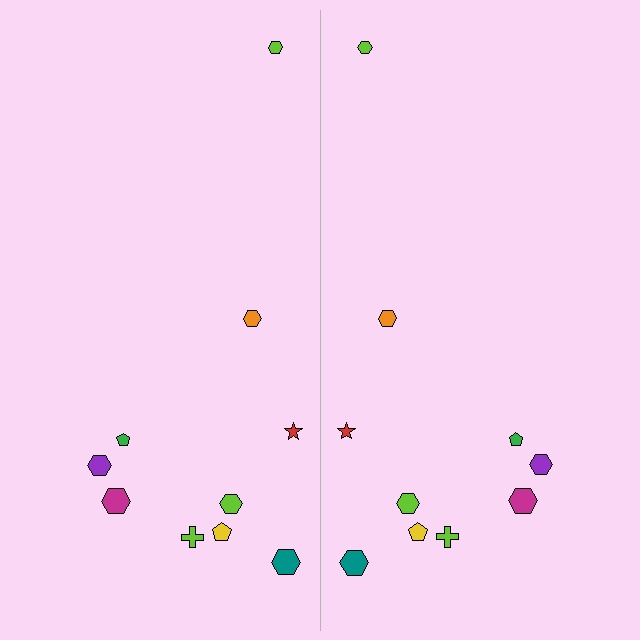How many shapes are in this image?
There are 20 shapes in this image.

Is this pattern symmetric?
Yes, this pattern has bilateral (reflection) symmetry.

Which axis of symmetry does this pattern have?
The pattern has a vertical axis of symmetry running through the center of the image.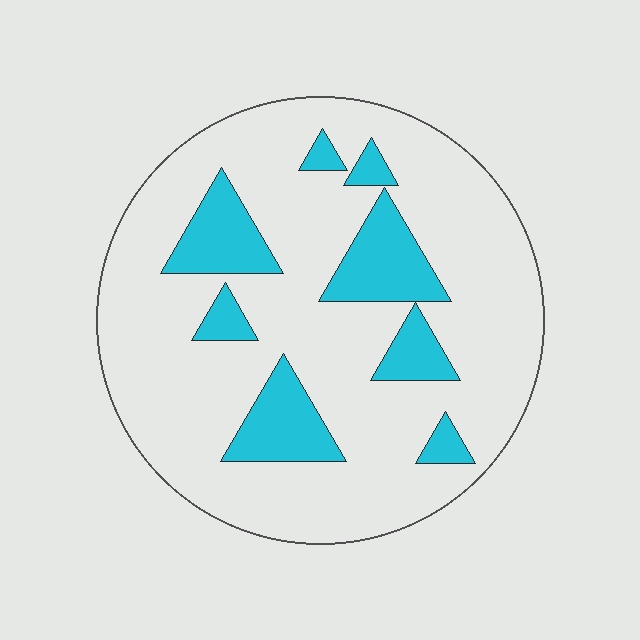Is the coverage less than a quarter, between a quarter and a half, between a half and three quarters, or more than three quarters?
Less than a quarter.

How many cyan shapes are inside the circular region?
8.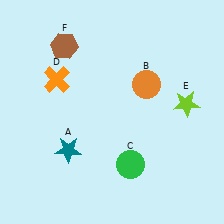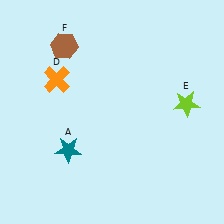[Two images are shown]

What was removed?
The orange circle (B), the green circle (C) were removed in Image 2.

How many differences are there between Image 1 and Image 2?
There are 2 differences between the two images.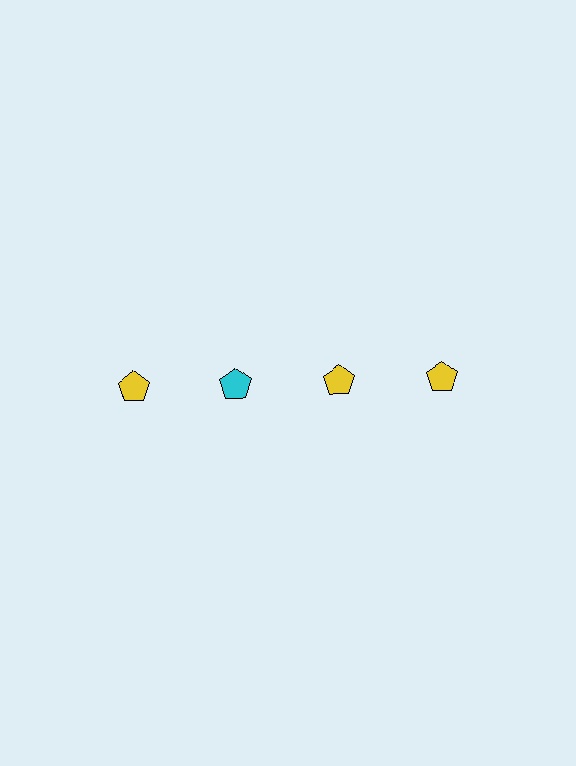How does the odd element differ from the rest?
It has a different color: cyan instead of yellow.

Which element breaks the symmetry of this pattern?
The cyan pentagon in the top row, second from left column breaks the symmetry. All other shapes are yellow pentagons.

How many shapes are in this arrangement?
There are 4 shapes arranged in a grid pattern.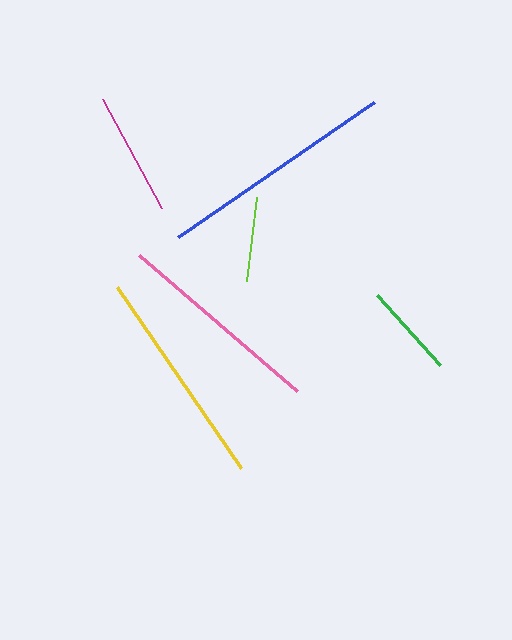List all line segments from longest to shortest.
From longest to shortest: blue, yellow, pink, magenta, green, lime.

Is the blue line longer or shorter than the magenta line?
The blue line is longer than the magenta line.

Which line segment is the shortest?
The lime line is the shortest at approximately 84 pixels.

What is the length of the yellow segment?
The yellow segment is approximately 219 pixels long.